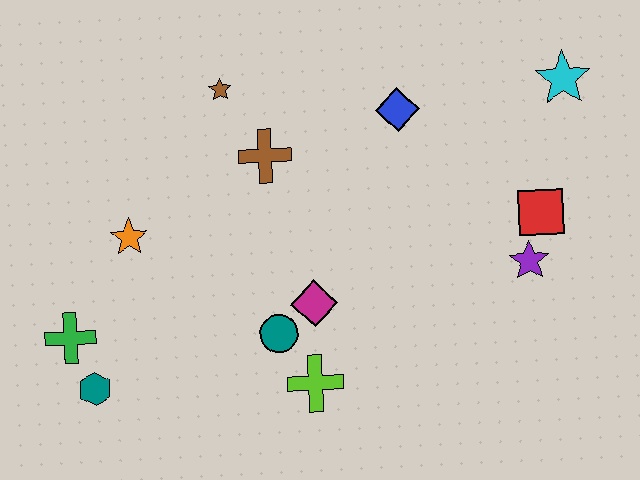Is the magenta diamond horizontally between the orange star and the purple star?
Yes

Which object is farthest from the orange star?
The cyan star is farthest from the orange star.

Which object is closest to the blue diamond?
The brown cross is closest to the blue diamond.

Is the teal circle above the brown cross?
No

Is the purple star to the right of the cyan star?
No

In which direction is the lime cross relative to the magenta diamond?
The lime cross is below the magenta diamond.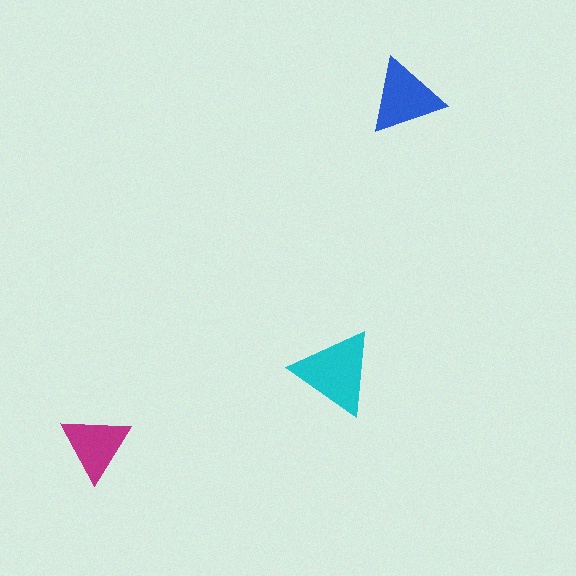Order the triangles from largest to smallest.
the cyan one, the blue one, the magenta one.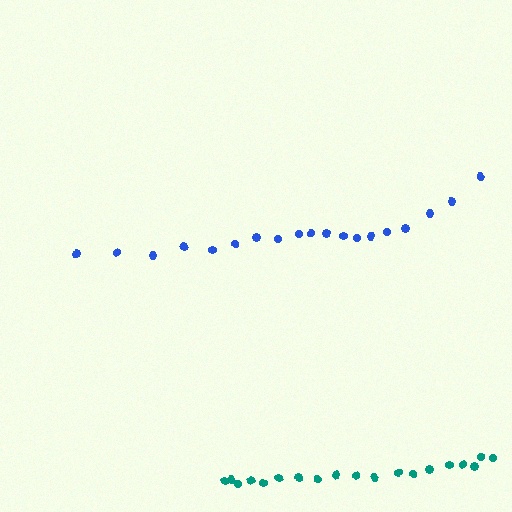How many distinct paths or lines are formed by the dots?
There are 2 distinct paths.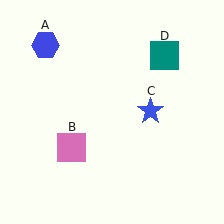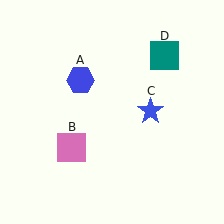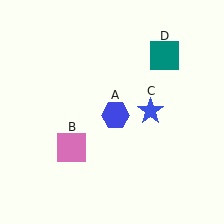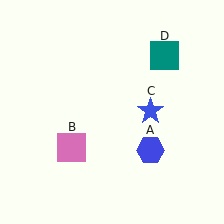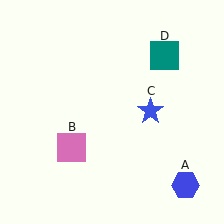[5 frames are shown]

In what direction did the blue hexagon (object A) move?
The blue hexagon (object A) moved down and to the right.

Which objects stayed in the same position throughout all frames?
Pink square (object B) and blue star (object C) and teal square (object D) remained stationary.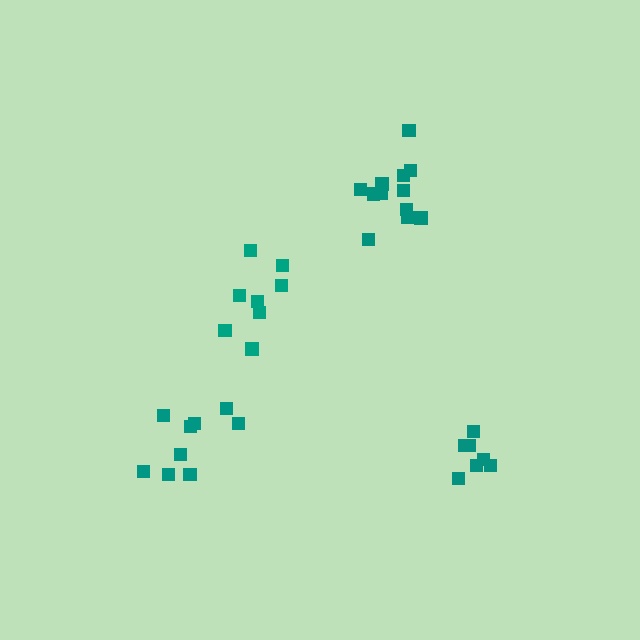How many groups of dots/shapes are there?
There are 4 groups.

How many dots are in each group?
Group 1: 7 dots, Group 2: 12 dots, Group 3: 8 dots, Group 4: 9 dots (36 total).